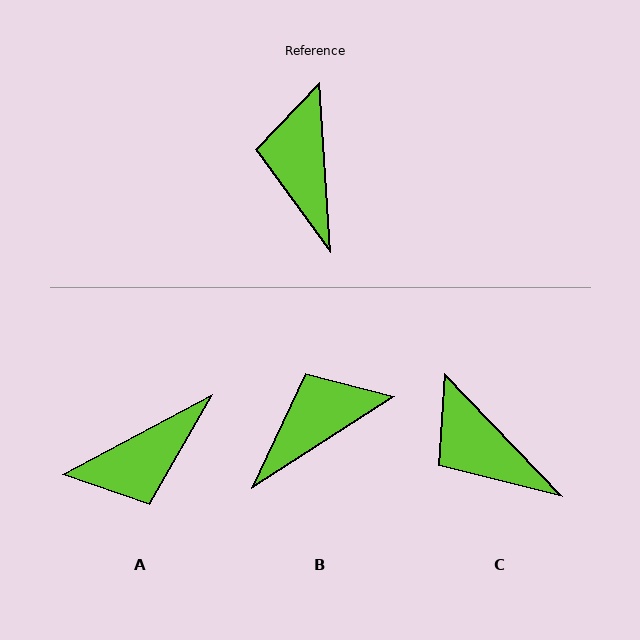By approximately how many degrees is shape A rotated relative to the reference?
Approximately 115 degrees counter-clockwise.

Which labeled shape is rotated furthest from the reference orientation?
A, about 115 degrees away.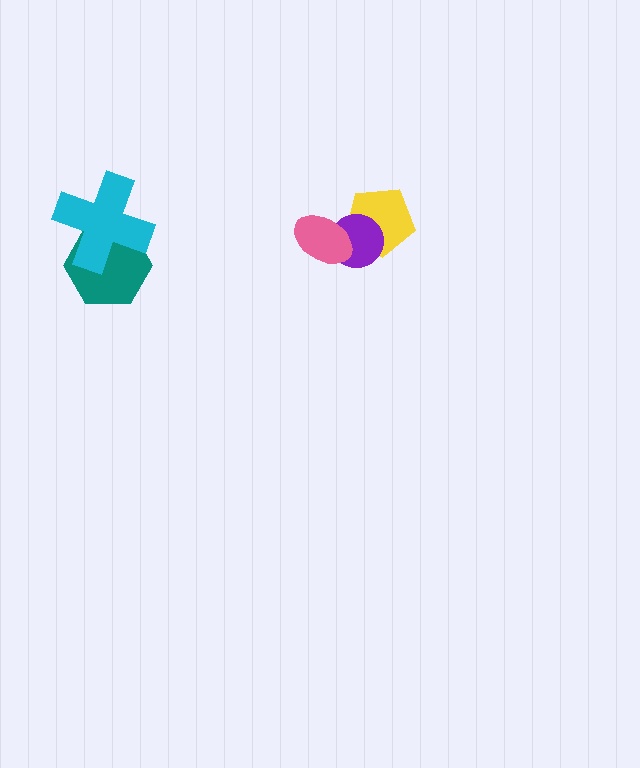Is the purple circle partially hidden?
Yes, it is partially covered by another shape.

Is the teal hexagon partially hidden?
Yes, it is partially covered by another shape.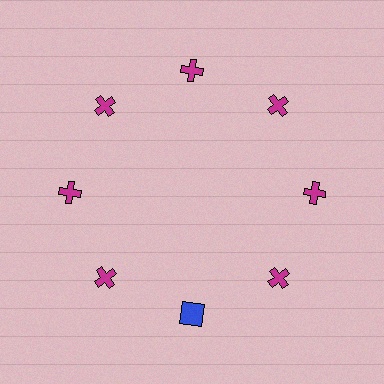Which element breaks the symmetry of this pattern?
The blue square at roughly the 6 o'clock position breaks the symmetry. All other shapes are magenta crosses.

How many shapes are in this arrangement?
There are 8 shapes arranged in a ring pattern.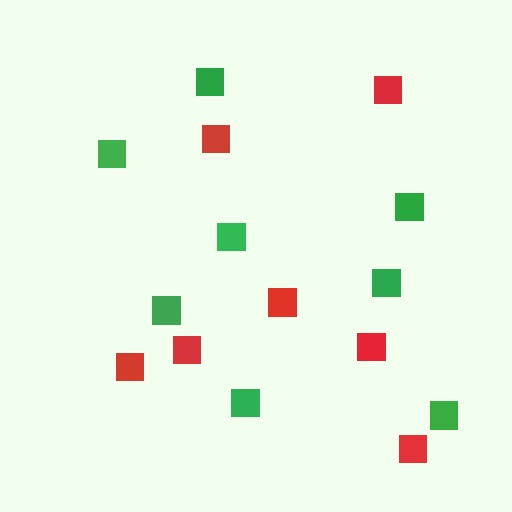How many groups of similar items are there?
There are 2 groups: one group of red squares (7) and one group of green squares (8).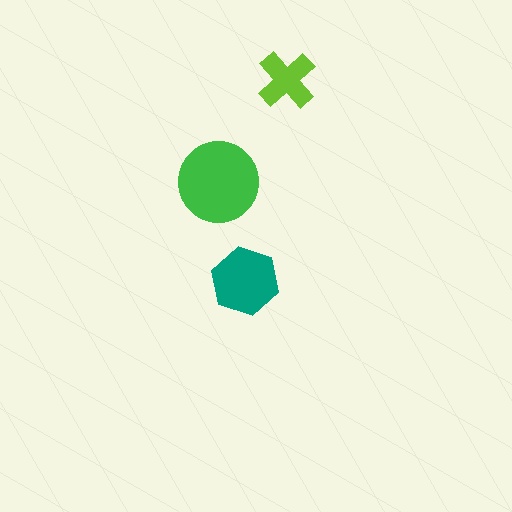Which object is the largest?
The green circle.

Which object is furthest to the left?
The green circle is leftmost.